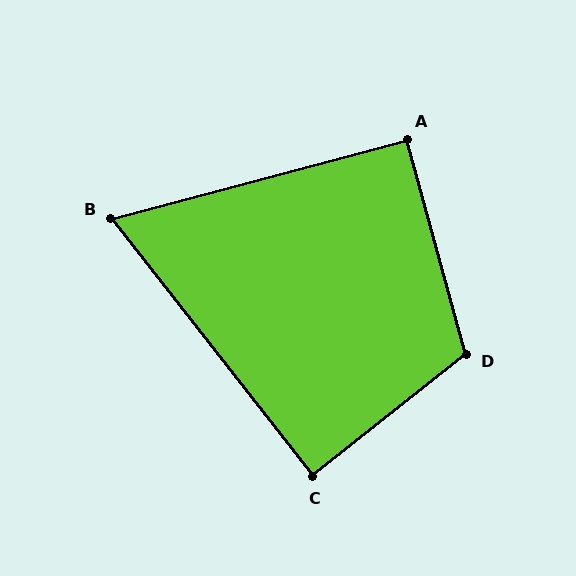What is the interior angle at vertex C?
Approximately 89 degrees (approximately right).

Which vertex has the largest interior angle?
D, at approximately 113 degrees.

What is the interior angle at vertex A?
Approximately 91 degrees (approximately right).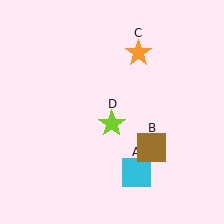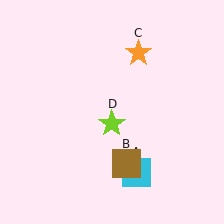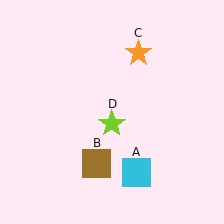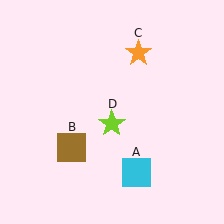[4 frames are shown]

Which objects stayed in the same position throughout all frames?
Cyan square (object A) and orange star (object C) and lime star (object D) remained stationary.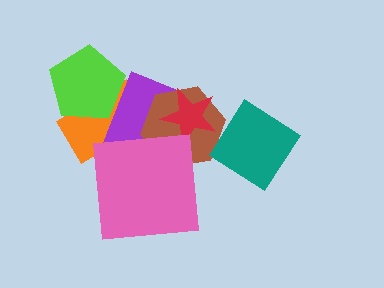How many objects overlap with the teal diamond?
1 object overlaps with the teal diamond.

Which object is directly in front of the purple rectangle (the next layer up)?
The brown hexagon is directly in front of the purple rectangle.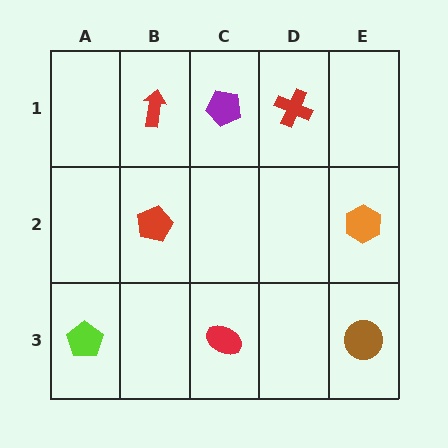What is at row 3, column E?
A brown circle.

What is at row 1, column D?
A red cross.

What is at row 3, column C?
A red ellipse.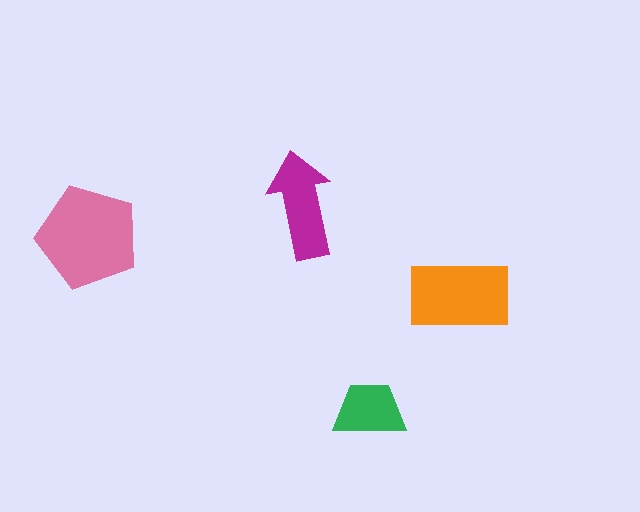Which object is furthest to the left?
The pink pentagon is leftmost.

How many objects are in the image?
There are 4 objects in the image.